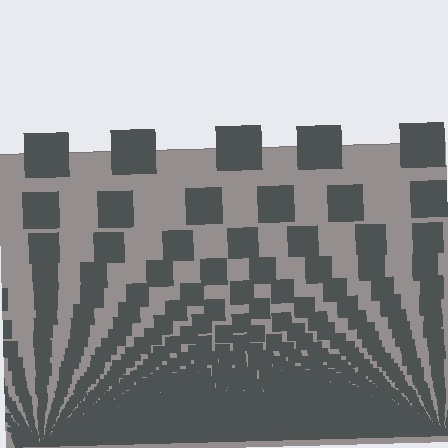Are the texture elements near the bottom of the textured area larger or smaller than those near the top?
Smaller. The gradient is inverted — elements near the bottom are smaller and denser.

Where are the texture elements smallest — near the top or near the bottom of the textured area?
Near the bottom.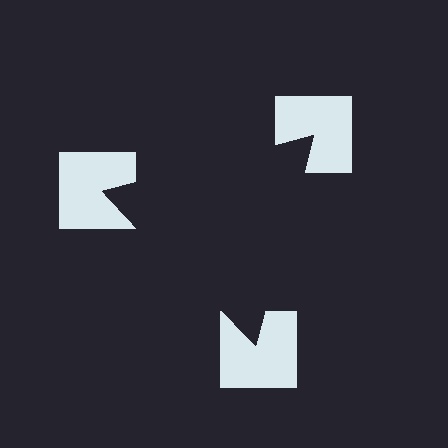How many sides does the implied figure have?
3 sides.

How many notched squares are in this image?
There are 3 — one at each vertex of the illusory triangle.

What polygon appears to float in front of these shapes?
An illusory triangle — its edges are inferred from the aligned wedge cuts in the notched squares, not physically drawn.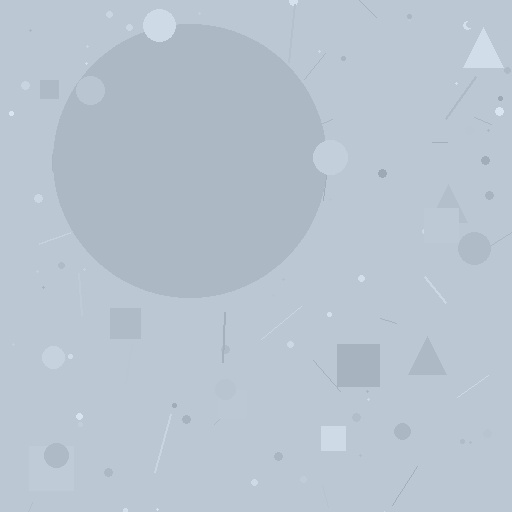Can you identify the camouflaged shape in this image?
The camouflaged shape is a circle.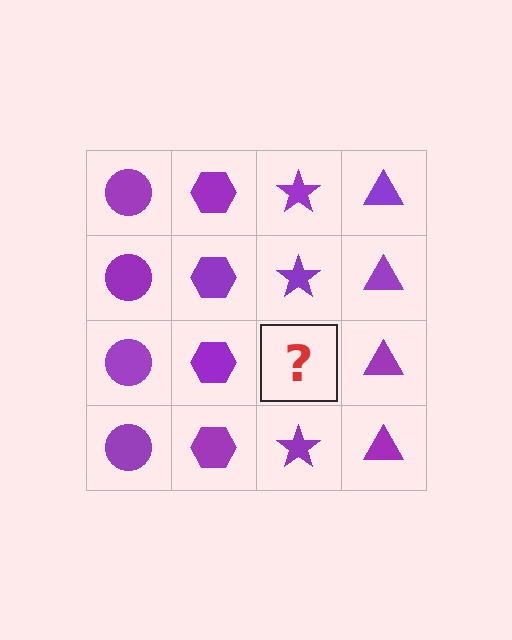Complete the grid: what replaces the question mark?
The question mark should be replaced with a purple star.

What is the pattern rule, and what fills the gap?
The rule is that each column has a consistent shape. The gap should be filled with a purple star.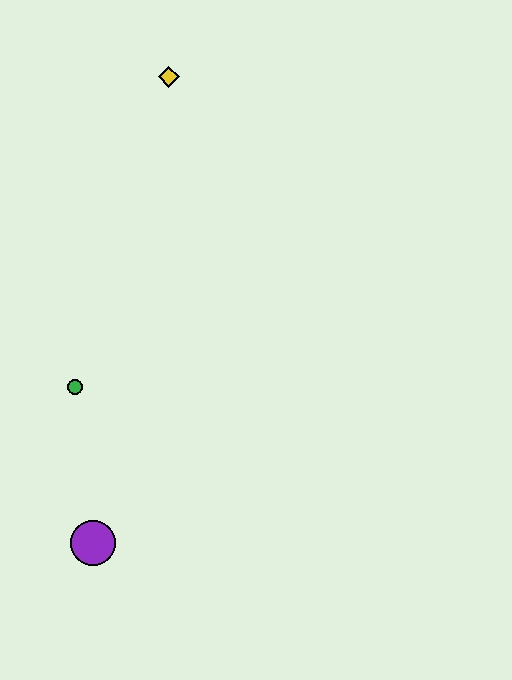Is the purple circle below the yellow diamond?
Yes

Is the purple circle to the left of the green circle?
No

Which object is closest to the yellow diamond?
The green circle is closest to the yellow diamond.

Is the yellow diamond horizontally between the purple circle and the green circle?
No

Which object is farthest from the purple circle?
The yellow diamond is farthest from the purple circle.